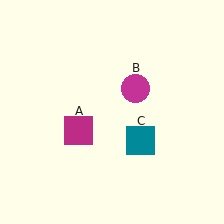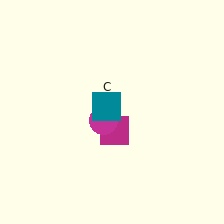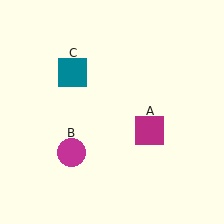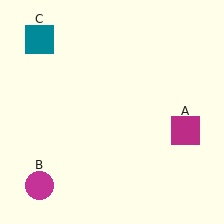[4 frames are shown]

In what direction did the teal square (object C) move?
The teal square (object C) moved up and to the left.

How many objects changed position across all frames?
3 objects changed position: magenta square (object A), magenta circle (object B), teal square (object C).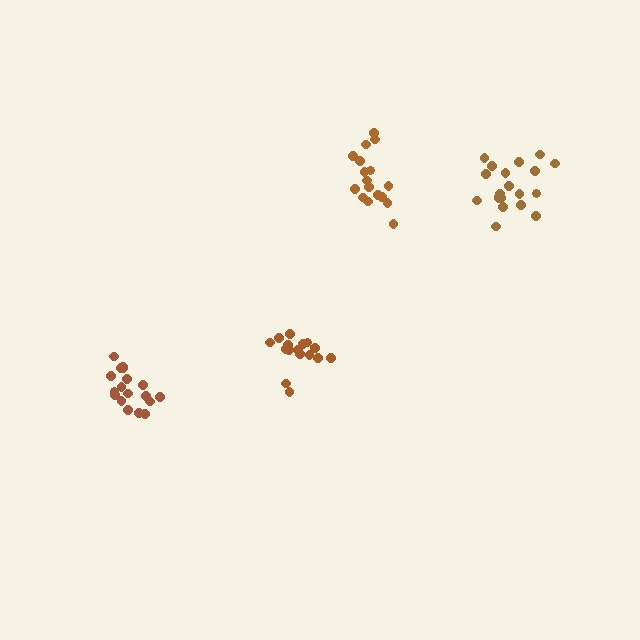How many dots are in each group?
Group 1: 18 dots, Group 2: 17 dots, Group 3: 20 dots, Group 4: 16 dots (71 total).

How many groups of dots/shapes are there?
There are 4 groups.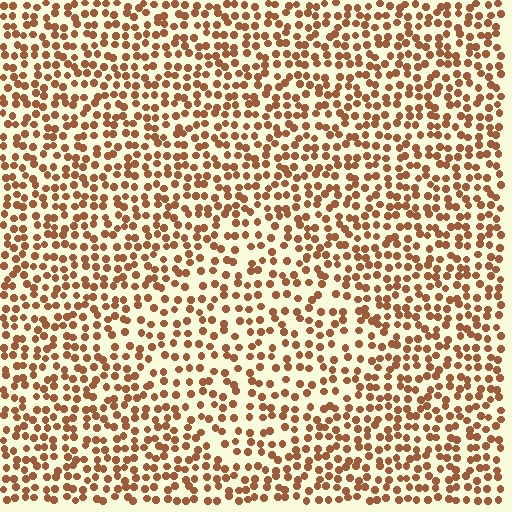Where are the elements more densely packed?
The elements are more densely packed outside the diamond boundary.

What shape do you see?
I see a diamond.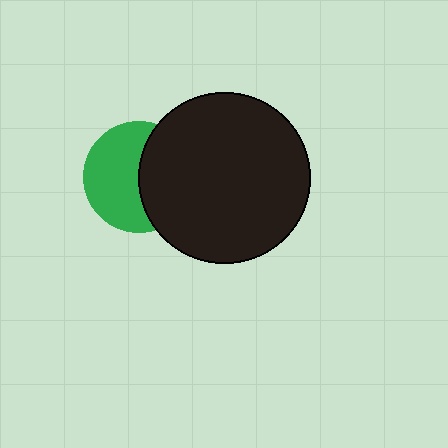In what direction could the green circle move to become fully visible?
The green circle could move left. That would shift it out from behind the black circle entirely.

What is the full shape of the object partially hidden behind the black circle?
The partially hidden object is a green circle.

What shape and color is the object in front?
The object in front is a black circle.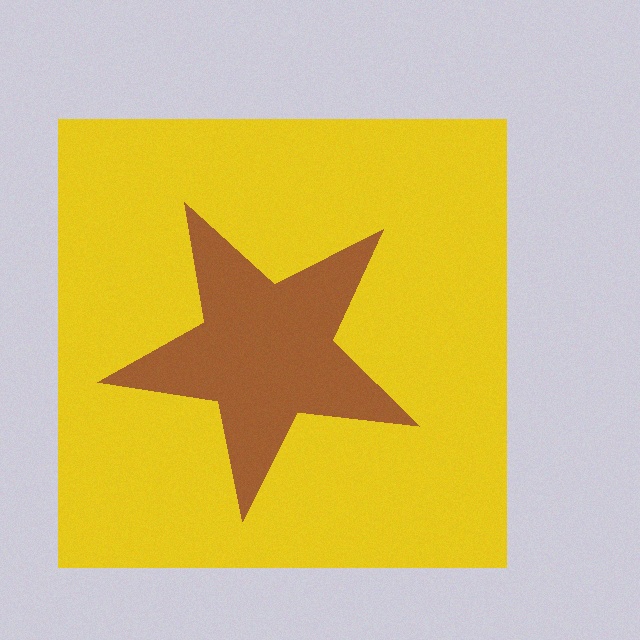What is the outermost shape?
The yellow square.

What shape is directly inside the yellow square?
The brown star.